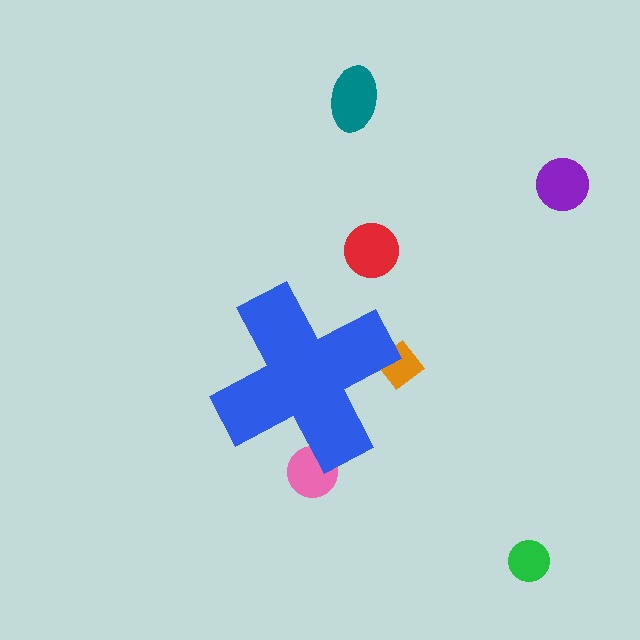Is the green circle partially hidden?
No, the green circle is fully visible.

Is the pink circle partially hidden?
Yes, the pink circle is partially hidden behind the blue cross.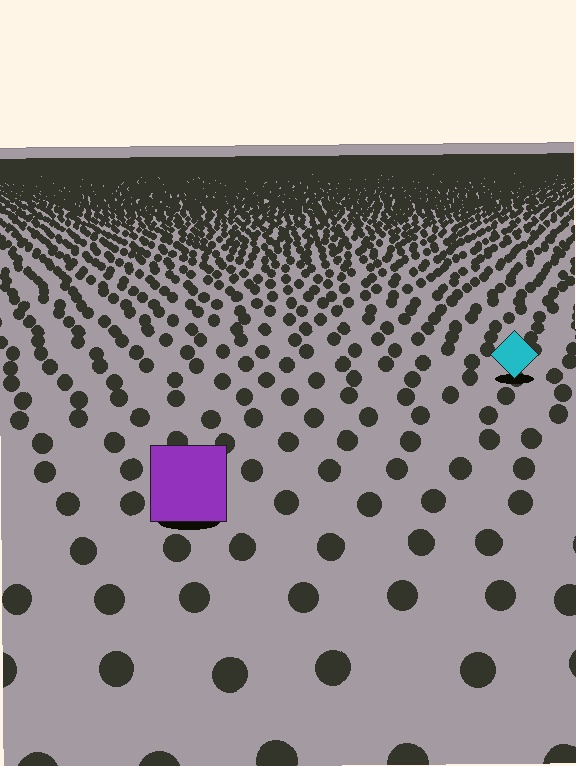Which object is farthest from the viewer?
The cyan diamond is farthest from the viewer. It appears smaller and the ground texture around it is denser.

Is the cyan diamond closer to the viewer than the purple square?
No. The purple square is closer — you can tell from the texture gradient: the ground texture is coarser near it.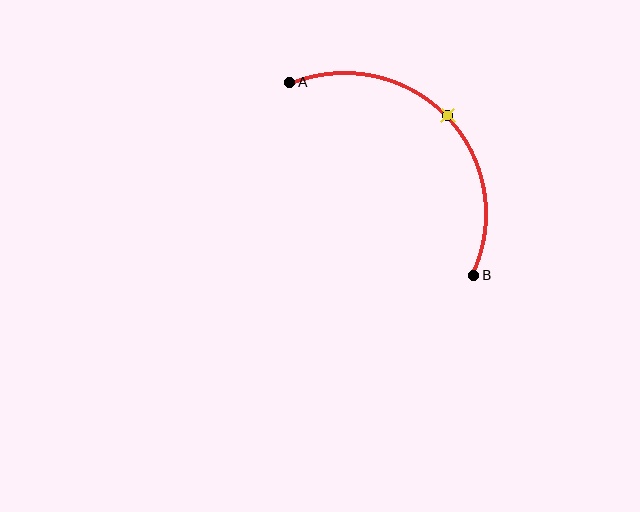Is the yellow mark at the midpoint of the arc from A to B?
Yes. The yellow mark lies on the arc at equal arc-length from both A and B — it is the arc midpoint.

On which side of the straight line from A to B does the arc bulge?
The arc bulges above and to the right of the straight line connecting A and B.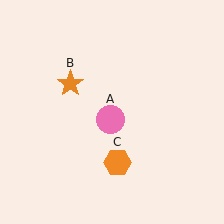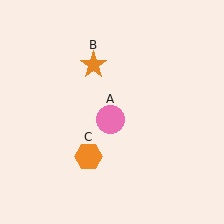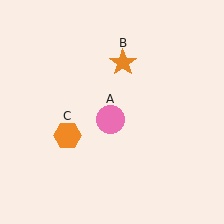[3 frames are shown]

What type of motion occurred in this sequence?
The orange star (object B), orange hexagon (object C) rotated clockwise around the center of the scene.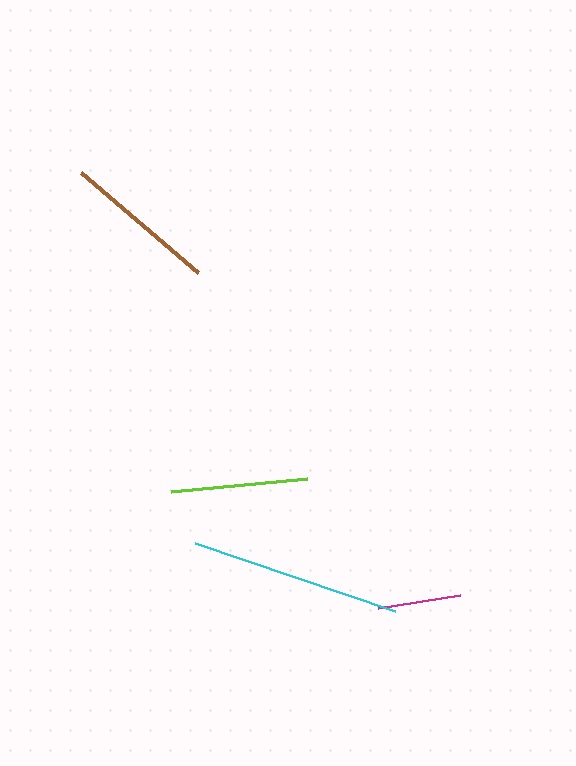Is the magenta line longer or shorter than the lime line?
The lime line is longer than the magenta line.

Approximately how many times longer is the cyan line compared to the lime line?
The cyan line is approximately 1.5 times the length of the lime line.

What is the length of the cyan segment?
The cyan segment is approximately 211 pixels long.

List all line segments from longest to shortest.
From longest to shortest: cyan, brown, lime, magenta.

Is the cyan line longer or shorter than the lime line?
The cyan line is longer than the lime line.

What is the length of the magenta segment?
The magenta segment is approximately 84 pixels long.